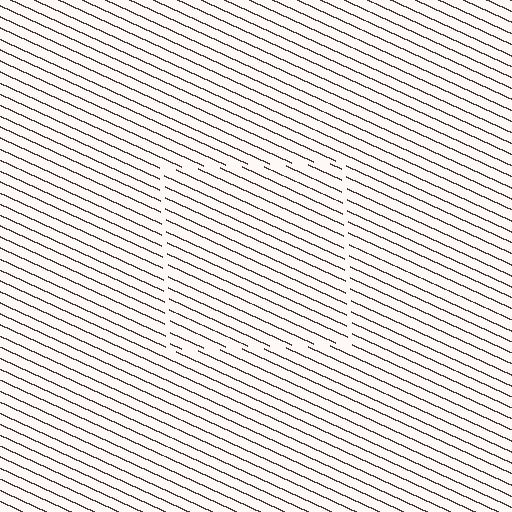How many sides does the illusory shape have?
4 sides — the line-ends trace a square.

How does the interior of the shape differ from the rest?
The interior of the shape contains the same grating, shifted by half a period — the contour is defined by the phase discontinuity where line-ends from the inner and outer gratings abut.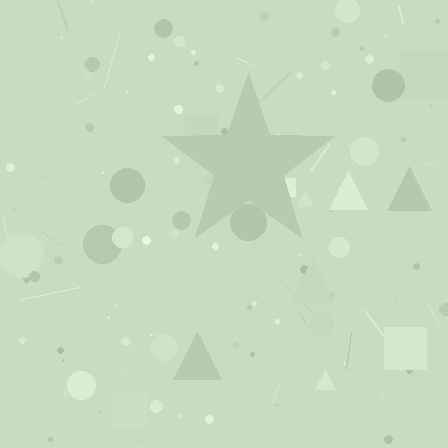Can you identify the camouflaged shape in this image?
The camouflaged shape is a star.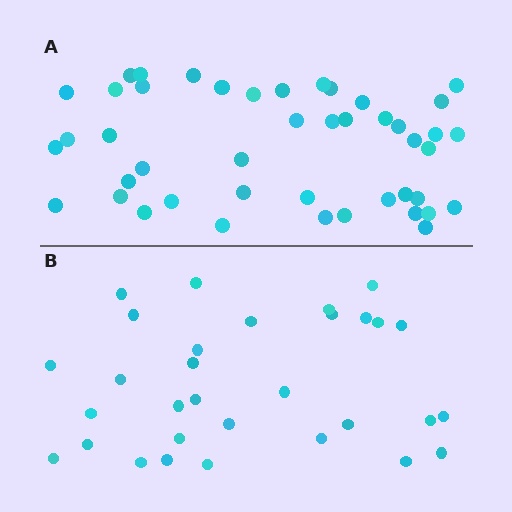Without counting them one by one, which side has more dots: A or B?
Region A (the top region) has more dots.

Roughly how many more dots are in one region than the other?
Region A has approximately 15 more dots than region B.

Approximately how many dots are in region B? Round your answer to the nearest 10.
About 30 dots. (The exact count is 31, which rounds to 30.)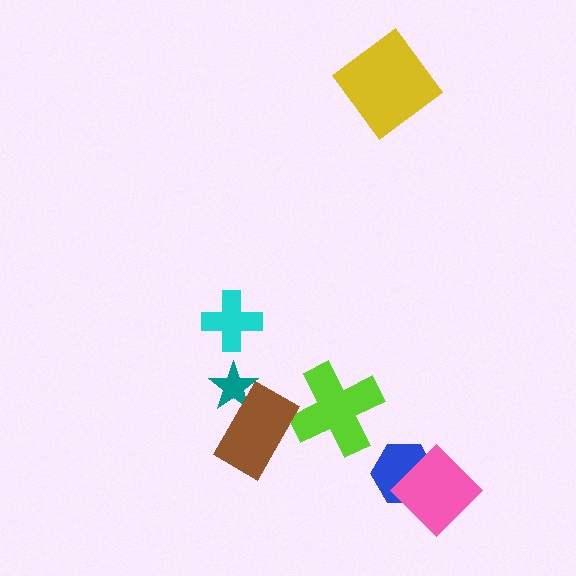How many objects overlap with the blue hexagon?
1 object overlaps with the blue hexagon.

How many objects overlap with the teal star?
1 object overlaps with the teal star.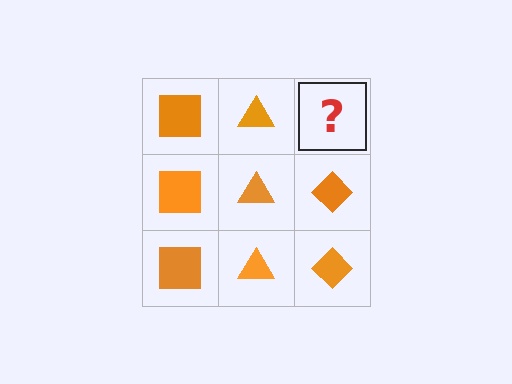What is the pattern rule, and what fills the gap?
The rule is that each column has a consistent shape. The gap should be filled with an orange diamond.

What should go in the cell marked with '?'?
The missing cell should contain an orange diamond.